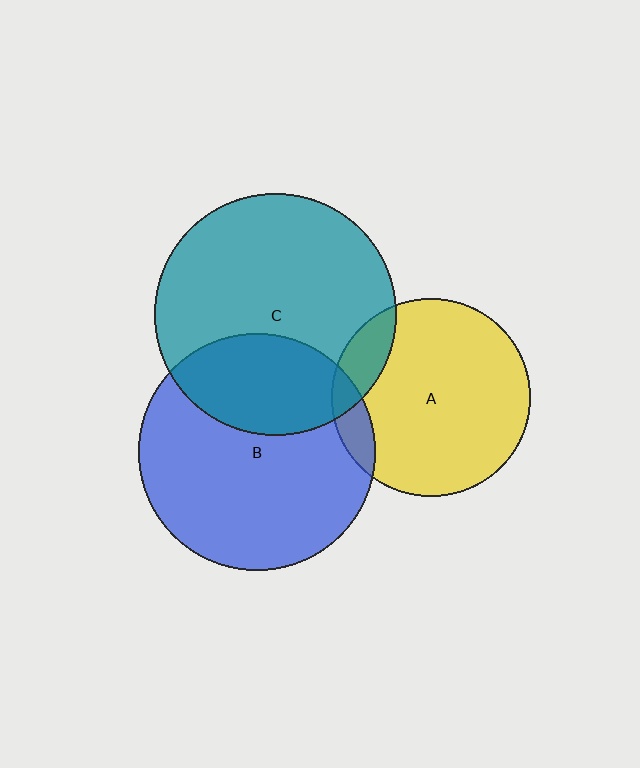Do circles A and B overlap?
Yes.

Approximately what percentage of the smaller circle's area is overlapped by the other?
Approximately 10%.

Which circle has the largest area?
Circle C (teal).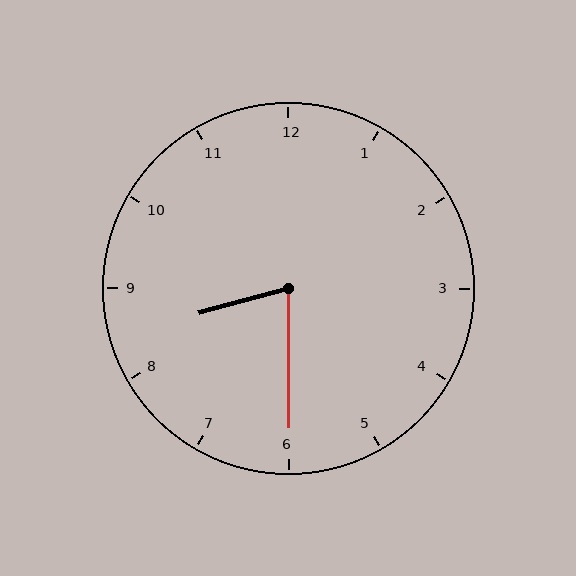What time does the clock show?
8:30.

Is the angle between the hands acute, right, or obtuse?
It is acute.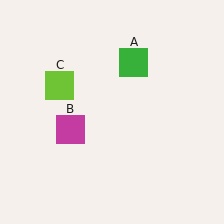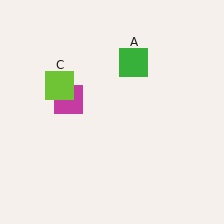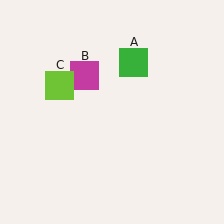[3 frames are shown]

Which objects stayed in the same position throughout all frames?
Green square (object A) and lime square (object C) remained stationary.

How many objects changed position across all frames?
1 object changed position: magenta square (object B).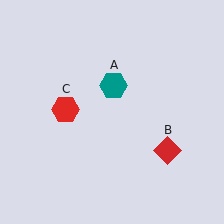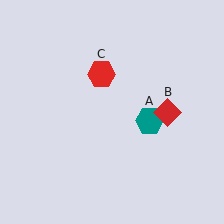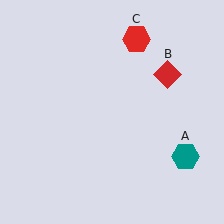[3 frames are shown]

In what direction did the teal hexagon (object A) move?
The teal hexagon (object A) moved down and to the right.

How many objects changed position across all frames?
3 objects changed position: teal hexagon (object A), red diamond (object B), red hexagon (object C).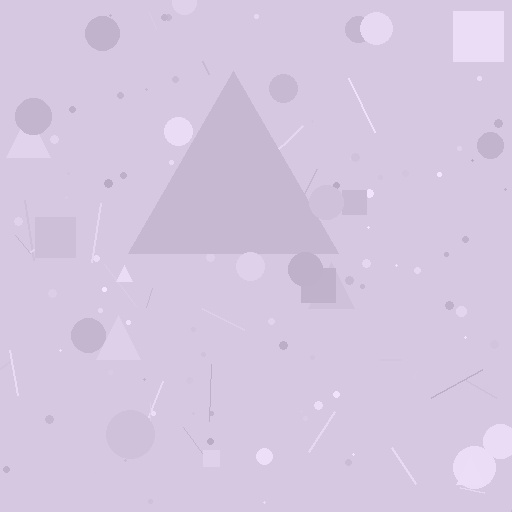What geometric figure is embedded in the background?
A triangle is embedded in the background.